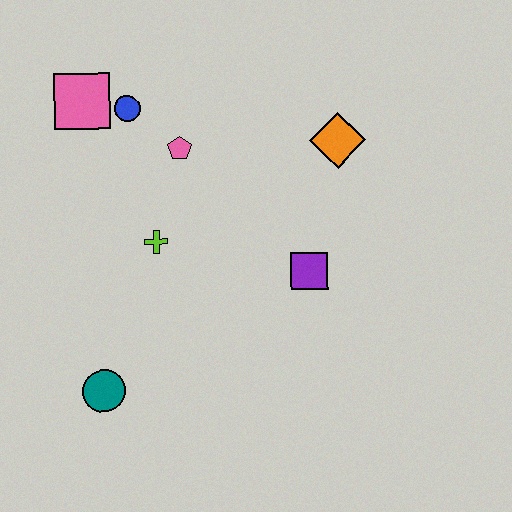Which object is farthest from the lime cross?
The orange diamond is farthest from the lime cross.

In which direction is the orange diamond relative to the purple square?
The orange diamond is above the purple square.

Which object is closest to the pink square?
The blue circle is closest to the pink square.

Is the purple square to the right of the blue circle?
Yes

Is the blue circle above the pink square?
No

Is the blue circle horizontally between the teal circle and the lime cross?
Yes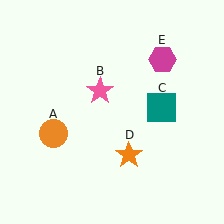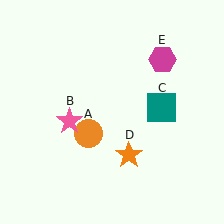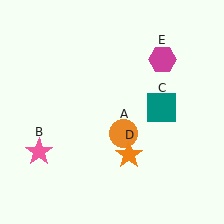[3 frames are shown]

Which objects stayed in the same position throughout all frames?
Teal square (object C) and orange star (object D) and magenta hexagon (object E) remained stationary.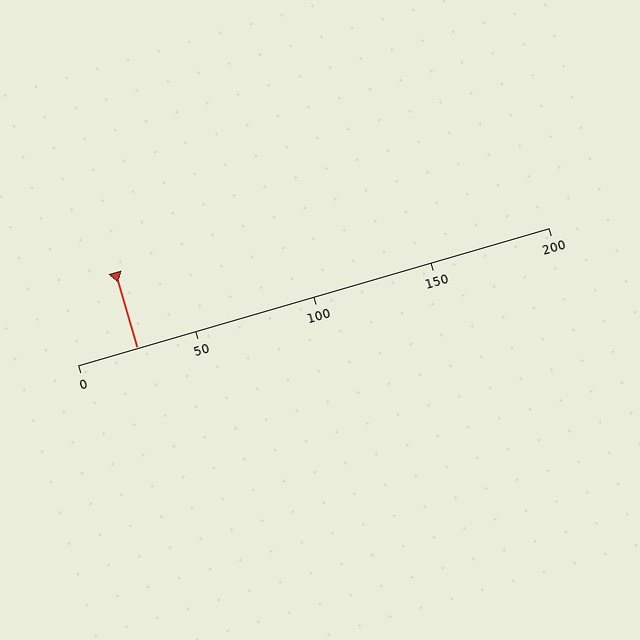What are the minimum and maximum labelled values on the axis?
The axis runs from 0 to 200.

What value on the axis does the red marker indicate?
The marker indicates approximately 25.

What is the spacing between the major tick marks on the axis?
The major ticks are spaced 50 apart.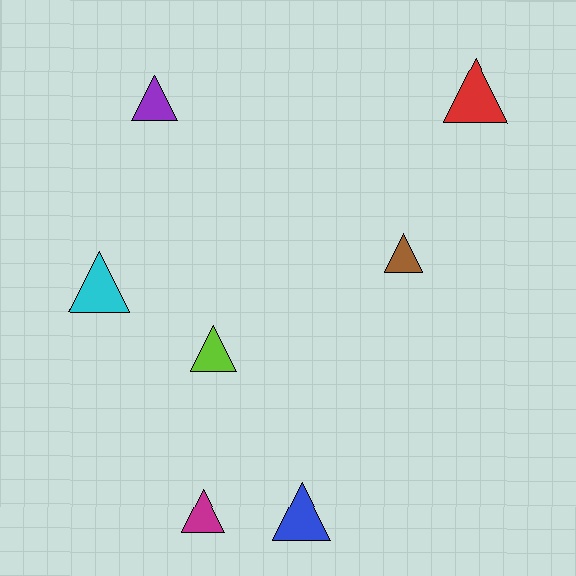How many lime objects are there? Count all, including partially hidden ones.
There is 1 lime object.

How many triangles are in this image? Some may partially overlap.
There are 7 triangles.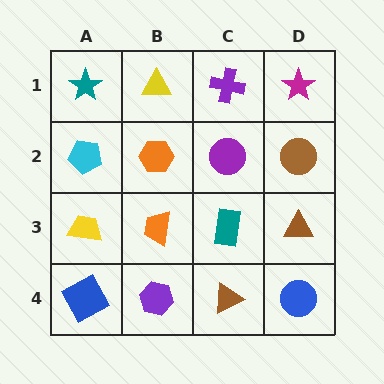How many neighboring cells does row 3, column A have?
3.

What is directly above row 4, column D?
A brown triangle.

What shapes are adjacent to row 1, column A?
A cyan pentagon (row 2, column A), a yellow triangle (row 1, column B).